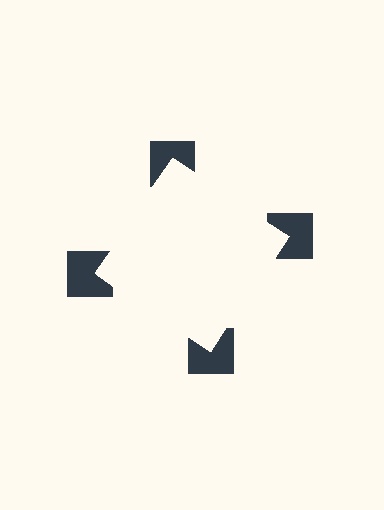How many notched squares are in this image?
There are 4 — one at each vertex of the illusory square.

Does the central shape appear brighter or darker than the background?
It typically appears slightly brighter than the background, even though no actual brightness change is drawn.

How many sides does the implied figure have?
4 sides.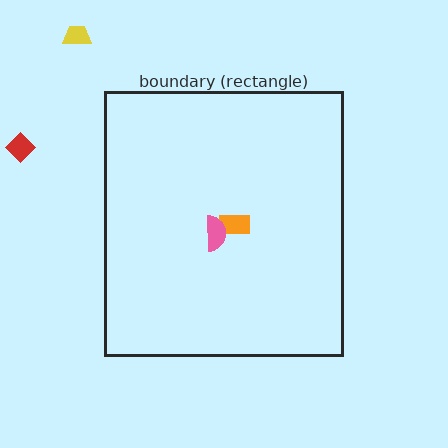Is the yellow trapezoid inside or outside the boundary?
Outside.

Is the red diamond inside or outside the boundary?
Outside.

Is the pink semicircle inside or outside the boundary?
Inside.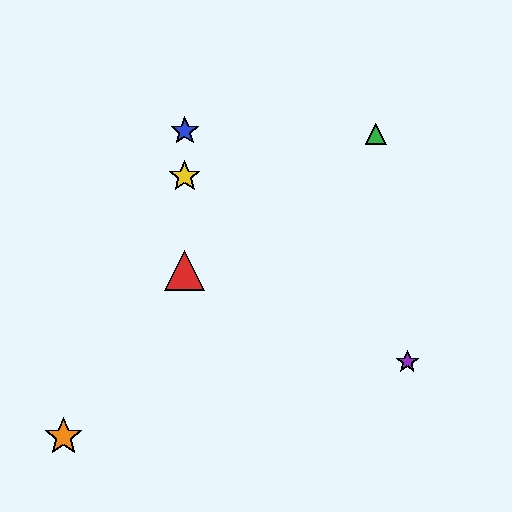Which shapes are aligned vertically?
The red triangle, the blue star, the yellow star are aligned vertically.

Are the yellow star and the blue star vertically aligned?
Yes, both are at x≈185.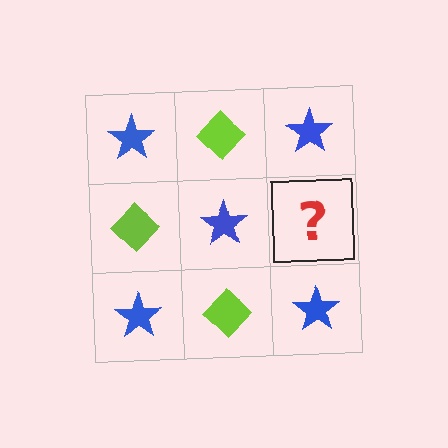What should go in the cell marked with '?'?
The missing cell should contain a lime diamond.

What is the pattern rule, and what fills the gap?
The rule is that it alternates blue star and lime diamond in a checkerboard pattern. The gap should be filled with a lime diamond.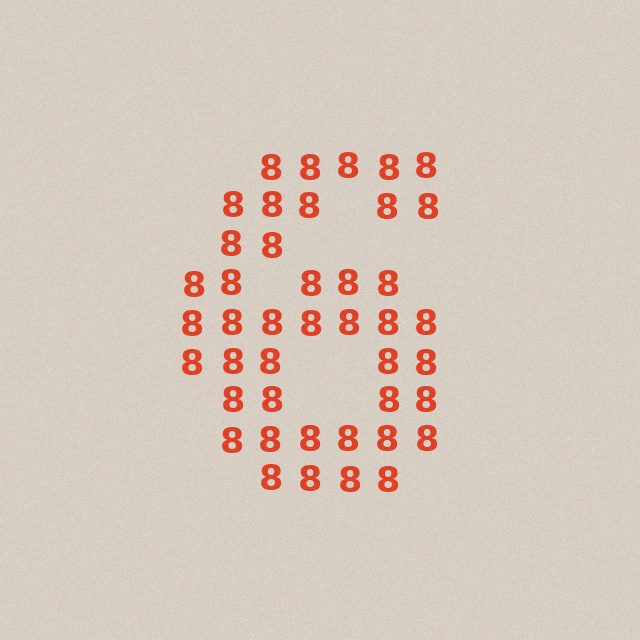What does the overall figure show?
The overall figure shows the digit 6.